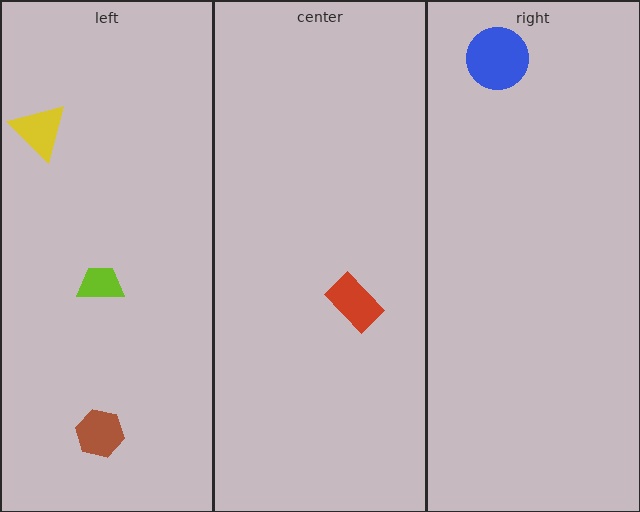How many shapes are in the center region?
1.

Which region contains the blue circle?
The right region.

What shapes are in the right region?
The blue circle.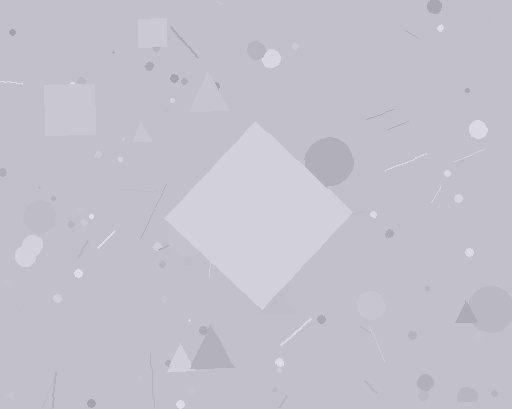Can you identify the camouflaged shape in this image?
The camouflaged shape is a diamond.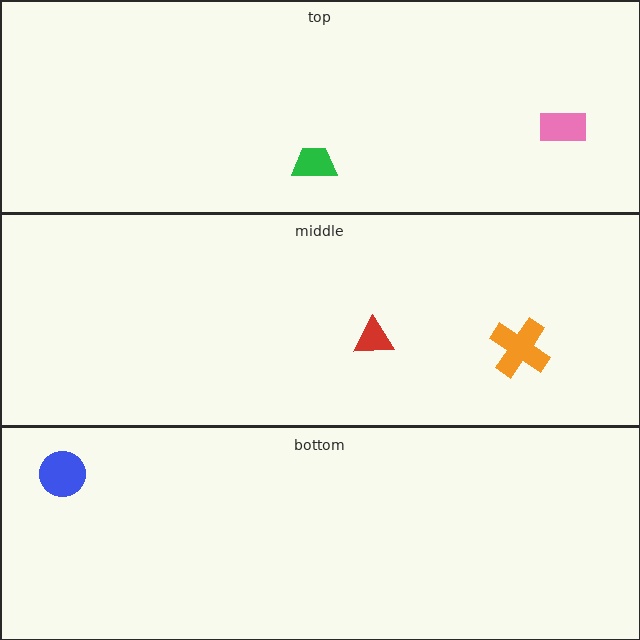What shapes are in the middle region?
The orange cross, the red triangle.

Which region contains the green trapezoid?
The top region.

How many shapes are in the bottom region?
1.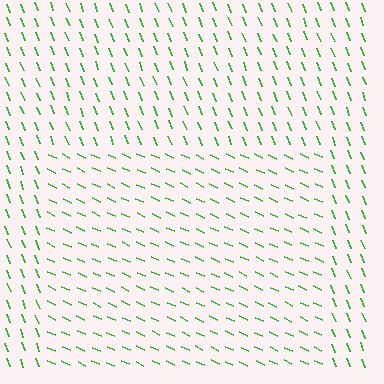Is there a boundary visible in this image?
Yes, there is a texture boundary formed by a change in line orientation.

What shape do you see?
I see a rectangle.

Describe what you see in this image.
The image is filled with small green line segments. A rectangle region in the image has lines oriented differently from the surrounding lines, creating a visible texture boundary.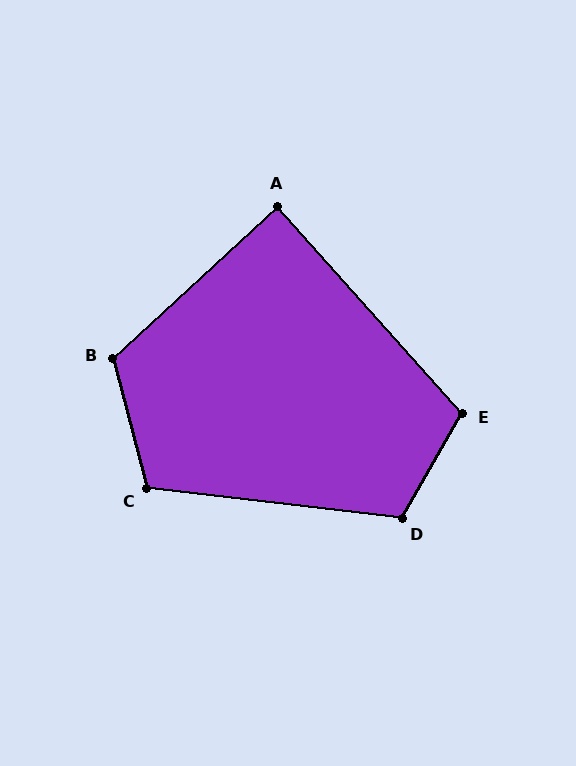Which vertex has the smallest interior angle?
A, at approximately 89 degrees.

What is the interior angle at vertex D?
Approximately 113 degrees (obtuse).